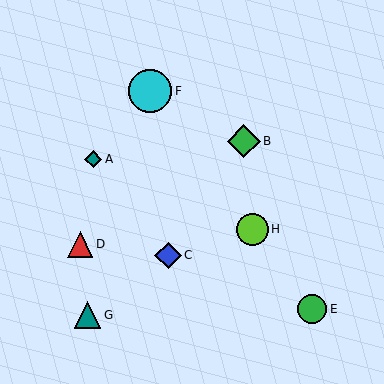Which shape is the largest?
The cyan circle (labeled F) is the largest.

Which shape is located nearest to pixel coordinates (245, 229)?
The lime circle (labeled H) at (252, 229) is nearest to that location.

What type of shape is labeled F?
Shape F is a cyan circle.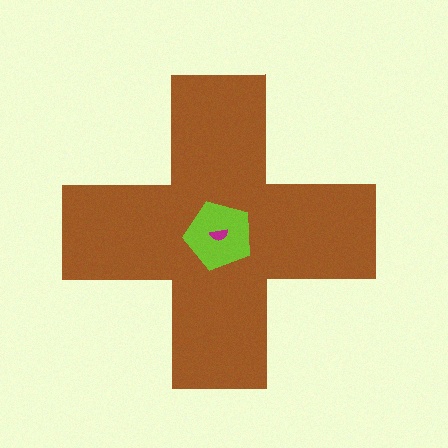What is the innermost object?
The magenta semicircle.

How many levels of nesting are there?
3.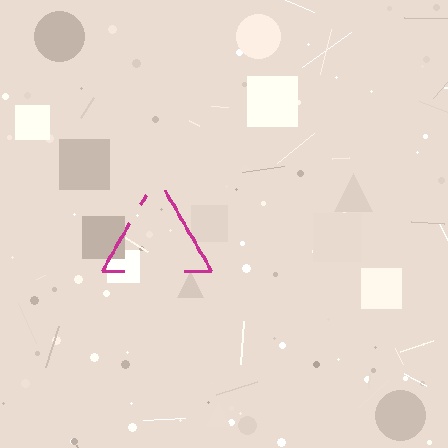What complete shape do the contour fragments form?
The contour fragments form a triangle.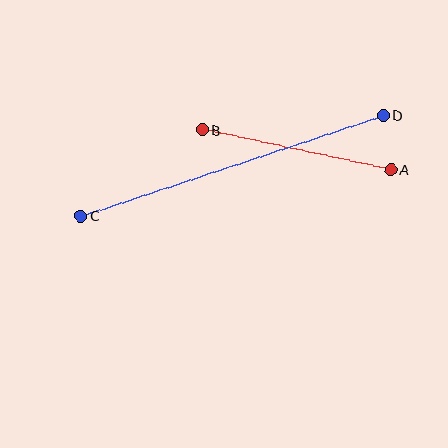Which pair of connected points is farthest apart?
Points C and D are farthest apart.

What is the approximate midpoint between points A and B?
The midpoint is at approximately (297, 150) pixels.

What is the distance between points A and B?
The distance is approximately 192 pixels.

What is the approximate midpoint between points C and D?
The midpoint is at approximately (232, 165) pixels.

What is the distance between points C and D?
The distance is approximately 319 pixels.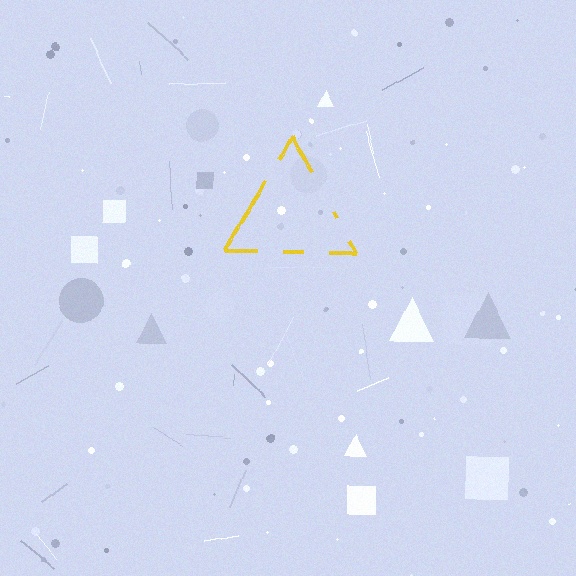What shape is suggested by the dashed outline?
The dashed outline suggests a triangle.